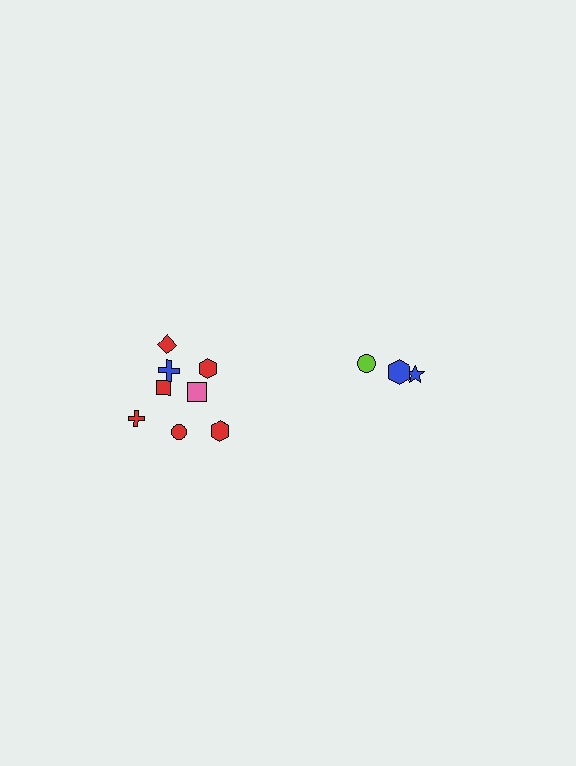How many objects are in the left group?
There are 8 objects.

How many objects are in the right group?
There are 3 objects.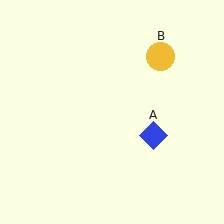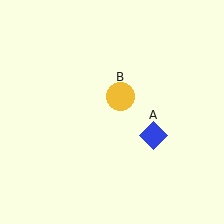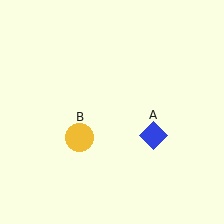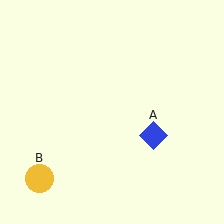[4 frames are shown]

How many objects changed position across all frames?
1 object changed position: yellow circle (object B).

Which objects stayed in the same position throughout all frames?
Blue diamond (object A) remained stationary.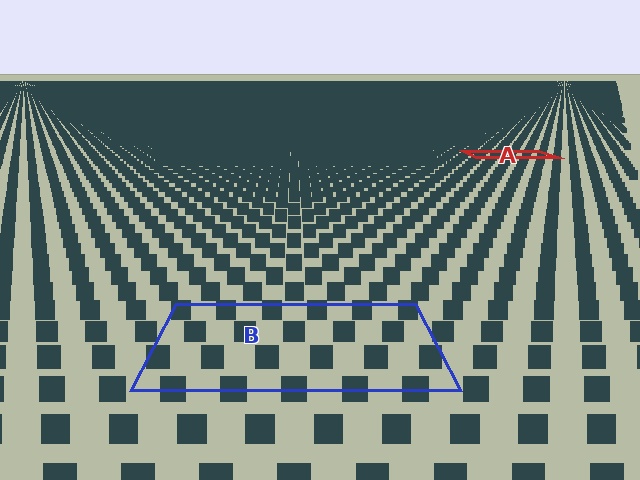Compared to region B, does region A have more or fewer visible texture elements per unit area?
Region A has more texture elements per unit area — they are packed more densely because it is farther away.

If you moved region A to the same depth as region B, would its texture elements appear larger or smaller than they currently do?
They would appear larger. At a closer depth, the same texture elements are projected at a bigger on-screen size.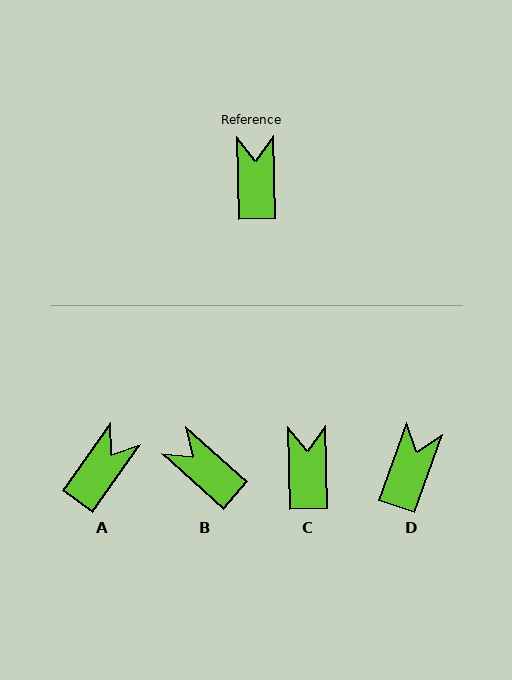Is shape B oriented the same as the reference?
No, it is off by about 47 degrees.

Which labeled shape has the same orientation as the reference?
C.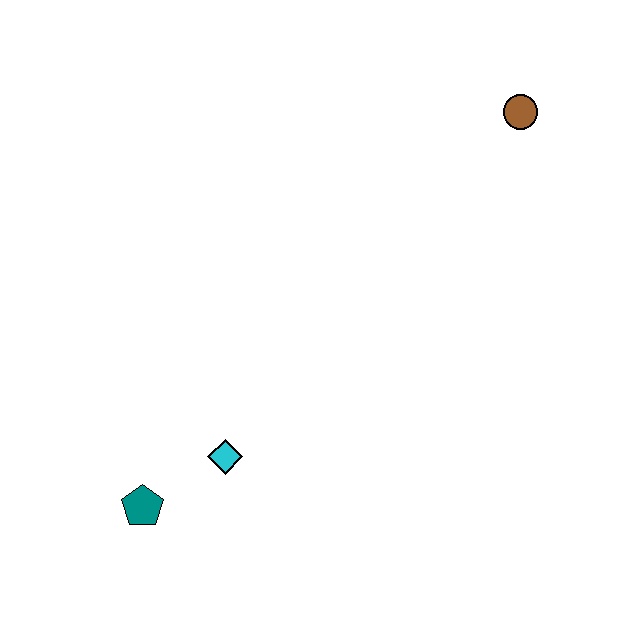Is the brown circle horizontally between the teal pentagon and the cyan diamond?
No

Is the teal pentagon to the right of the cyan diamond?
No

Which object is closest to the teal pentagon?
The cyan diamond is closest to the teal pentagon.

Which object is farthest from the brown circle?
The teal pentagon is farthest from the brown circle.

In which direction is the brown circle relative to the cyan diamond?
The brown circle is above the cyan diamond.